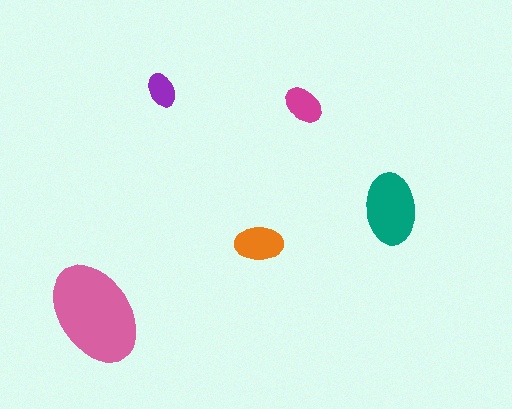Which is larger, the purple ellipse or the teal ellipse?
The teal one.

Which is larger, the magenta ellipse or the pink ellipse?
The pink one.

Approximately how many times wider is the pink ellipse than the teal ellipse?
About 1.5 times wider.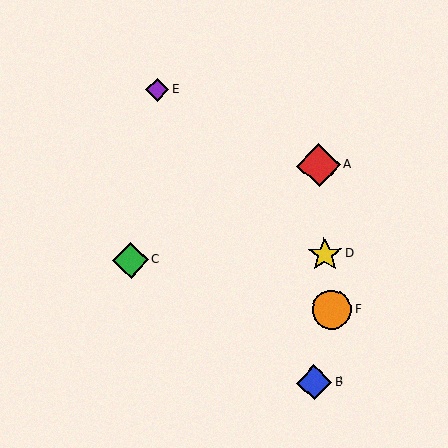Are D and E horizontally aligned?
No, D is at y≈254 and E is at y≈90.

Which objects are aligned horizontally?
Objects C, D are aligned horizontally.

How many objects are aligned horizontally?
2 objects (C, D) are aligned horizontally.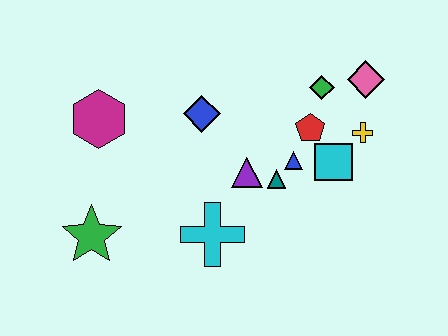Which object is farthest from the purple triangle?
The green star is farthest from the purple triangle.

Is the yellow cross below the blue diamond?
Yes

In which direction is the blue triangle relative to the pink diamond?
The blue triangle is below the pink diamond.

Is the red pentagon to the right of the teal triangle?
Yes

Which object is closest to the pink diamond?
The green diamond is closest to the pink diamond.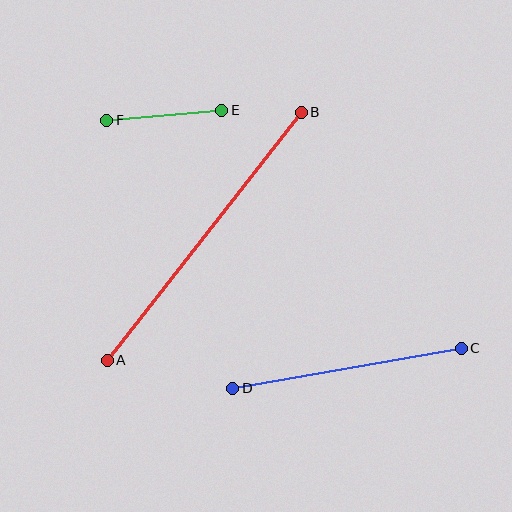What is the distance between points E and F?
The distance is approximately 115 pixels.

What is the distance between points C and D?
The distance is approximately 232 pixels.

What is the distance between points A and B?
The distance is approximately 315 pixels.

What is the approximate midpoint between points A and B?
The midpoint is at approximately (204, 236) pixels.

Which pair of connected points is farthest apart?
Points A and B are farthest apart.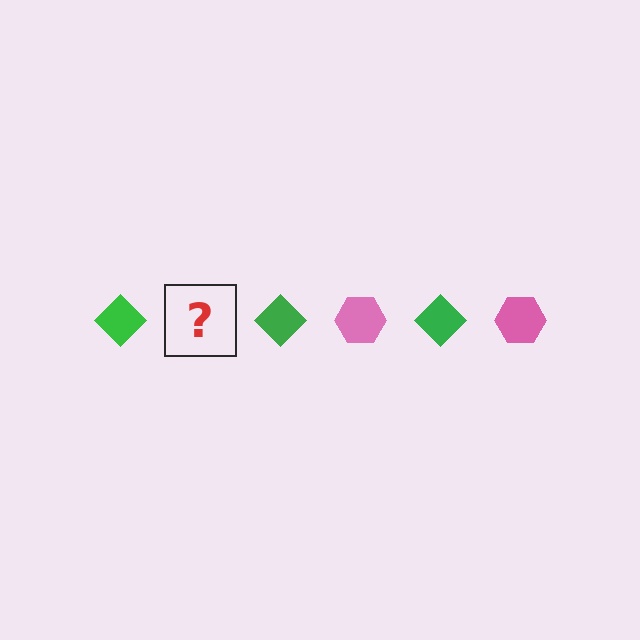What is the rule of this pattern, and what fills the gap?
The rule is that the pattern alternates between green diamond and pink hexagon. The gap should be filled with a pink hexagon.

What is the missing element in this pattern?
The missing element is a pink hexagon.